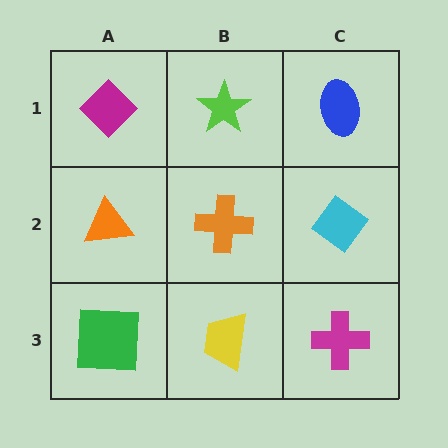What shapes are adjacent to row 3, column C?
A cyan diamond (row 2, column C), a yellow trapezoid (row 3, column B).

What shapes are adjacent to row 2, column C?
A blue ellipse (row 1, column C), a magenta cross (row 3, column C), an orange cross (row 2, column B).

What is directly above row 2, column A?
A magenta diamond.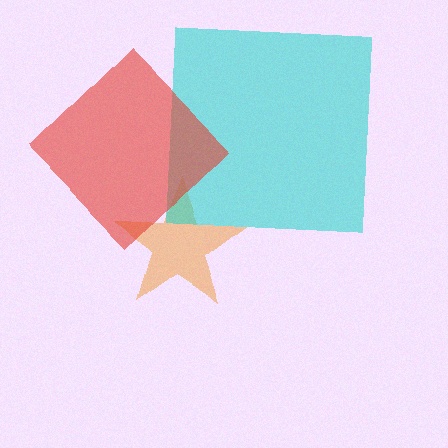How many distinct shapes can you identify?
There are 3 distinct shapes: an orange star, a cyan square, a red diamond.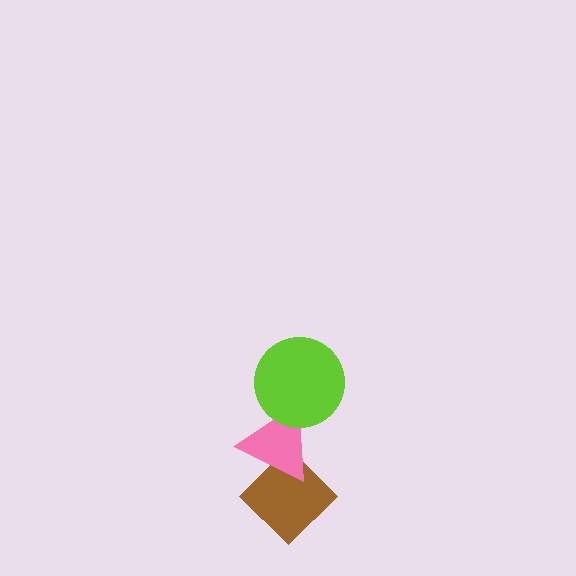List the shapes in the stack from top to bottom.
From top to bottom: the lime circle, the pink triangle, the brown diamond.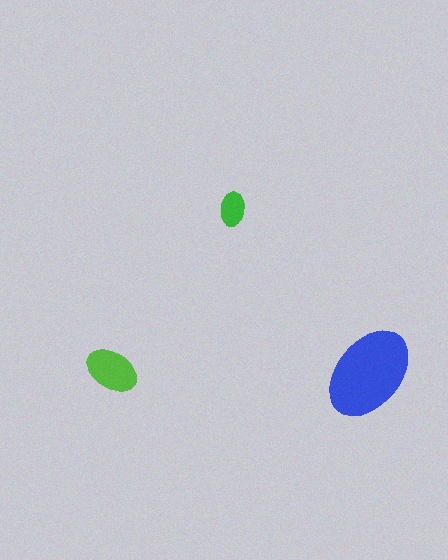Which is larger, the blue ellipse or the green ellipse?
The blue one.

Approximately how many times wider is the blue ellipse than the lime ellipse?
About 2 times wider.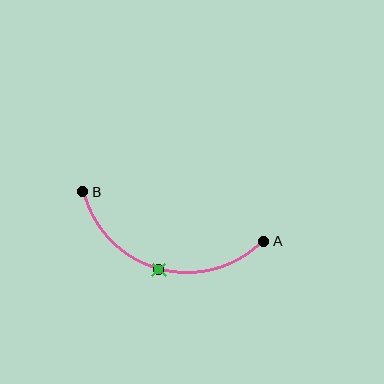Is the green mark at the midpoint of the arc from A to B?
Yes. The green mark lies on the arc at equal arc-length from both A and B — it is the arc midpoint.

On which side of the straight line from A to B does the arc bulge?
The arc bulges below the straight line connecting A and B.